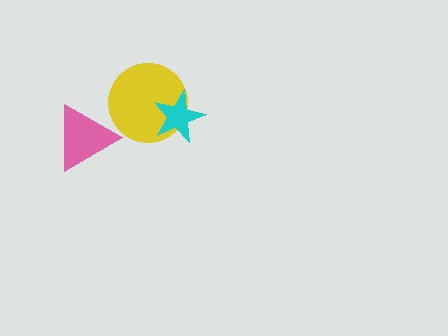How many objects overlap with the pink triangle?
0 objects overlap with the pink triangle.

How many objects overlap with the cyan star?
1 object overlaps with the cyan star.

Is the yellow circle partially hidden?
Yes, it is partially covered by another shape.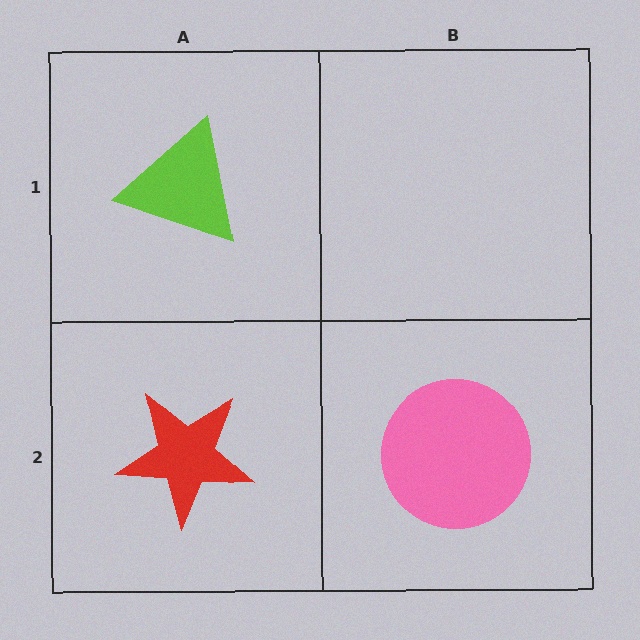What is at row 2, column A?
A red star.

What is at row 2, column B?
A pink circle.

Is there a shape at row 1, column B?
No, that cell is empty.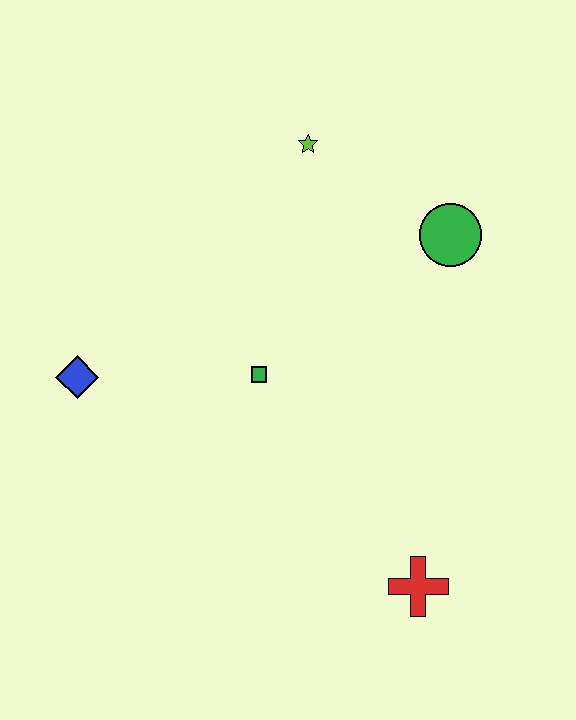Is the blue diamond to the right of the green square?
No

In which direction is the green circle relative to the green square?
The green circle is to the right of the green square.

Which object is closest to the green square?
The blue diamond is closest to the green square.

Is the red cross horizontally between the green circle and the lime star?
Yes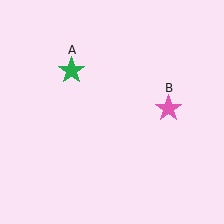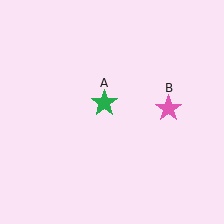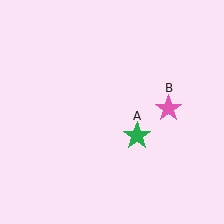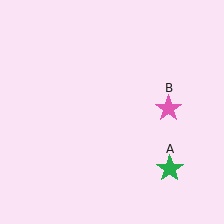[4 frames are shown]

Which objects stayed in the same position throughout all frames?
Pink star (object B) remained stationary.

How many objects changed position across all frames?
1 object changed position: green star (object A).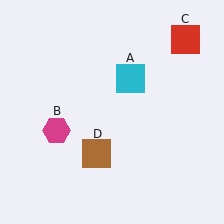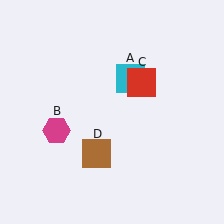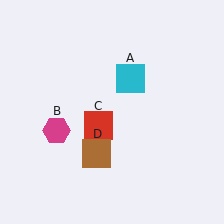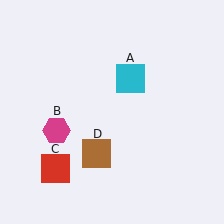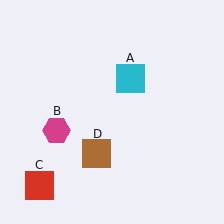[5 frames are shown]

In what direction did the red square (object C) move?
The red square (object C) moved down and to the left.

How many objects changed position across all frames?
1 object changed position: red square (object C).